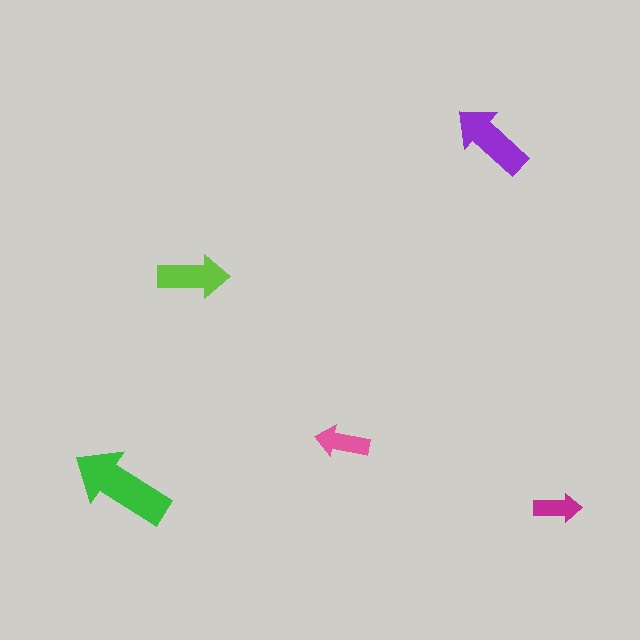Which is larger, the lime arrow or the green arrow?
The green one.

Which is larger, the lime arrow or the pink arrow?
The lime one.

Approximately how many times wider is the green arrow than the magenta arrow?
About 2 times wider.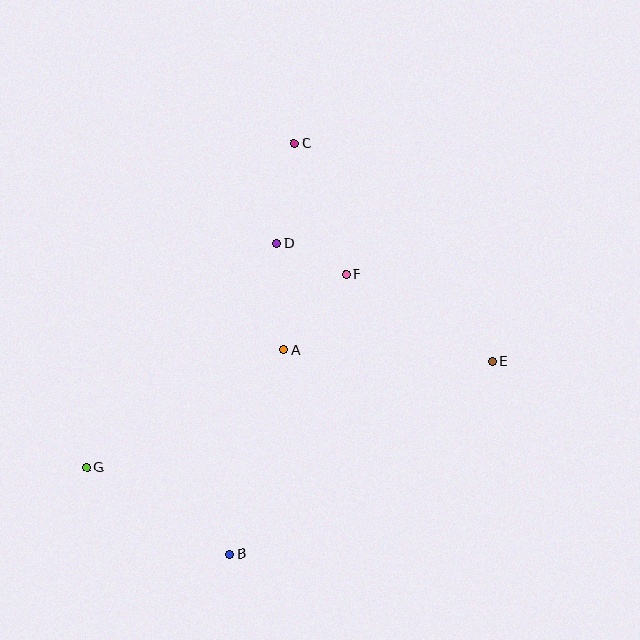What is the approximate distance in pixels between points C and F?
The distance between C and F is approximately 141 pixels.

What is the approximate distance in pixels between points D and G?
The distance between D and G is approximately 293 pixels.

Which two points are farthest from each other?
Points E and G are farthest from each other.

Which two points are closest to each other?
Points D and F are closest to each other.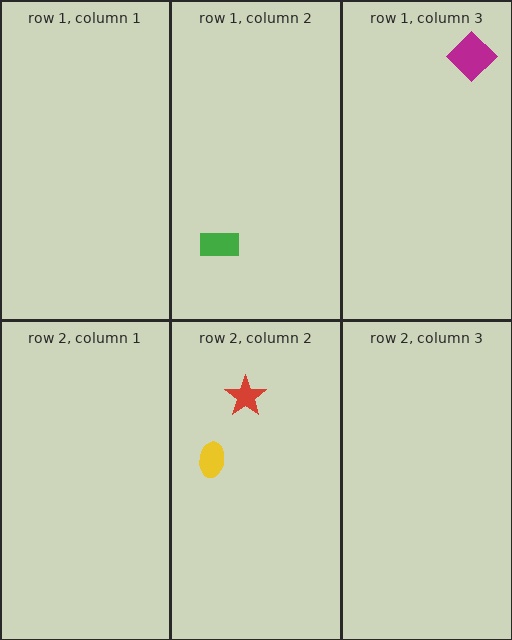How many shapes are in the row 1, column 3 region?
1.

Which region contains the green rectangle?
The row 1, column 2 region.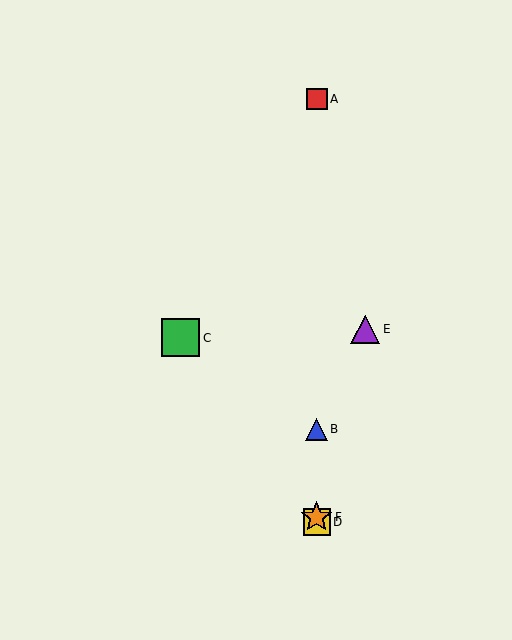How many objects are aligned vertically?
4 objects (A, B, D, F) are aligned vertically.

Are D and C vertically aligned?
No, D is at x≈317 and C is at x≈181.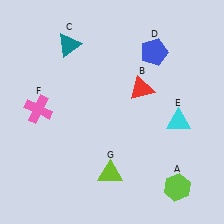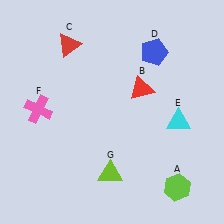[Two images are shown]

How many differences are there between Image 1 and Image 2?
There is 1 difference between the two images.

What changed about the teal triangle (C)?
In Image 1, C is teal. In Image 2, it changed to red.